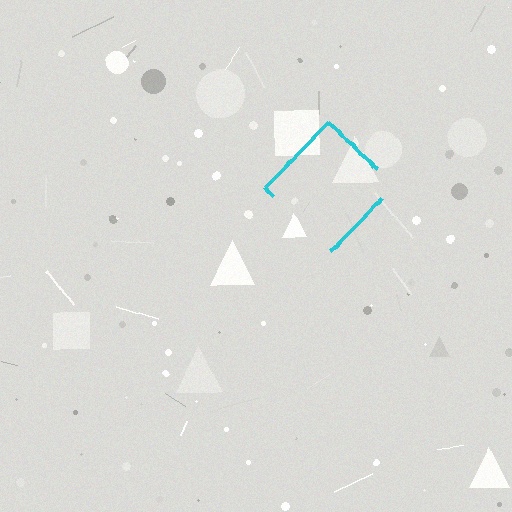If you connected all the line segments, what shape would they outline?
They would outline a diamond.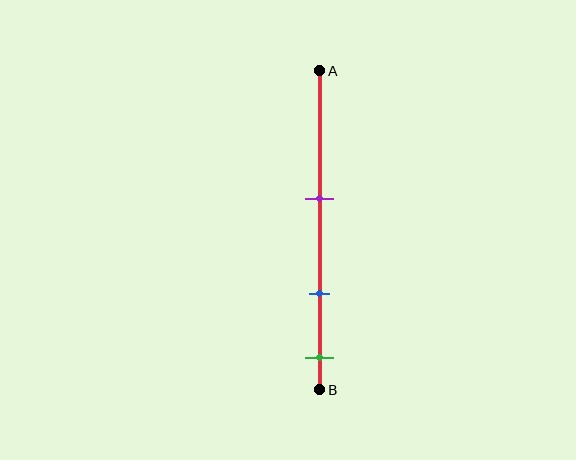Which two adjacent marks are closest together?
The blue and green marks are the closest adjacent pair.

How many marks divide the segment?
There are 3 marks dividing the segment.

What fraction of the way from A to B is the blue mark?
The blue mark is approximately 70% (0.7) of the way from A to B.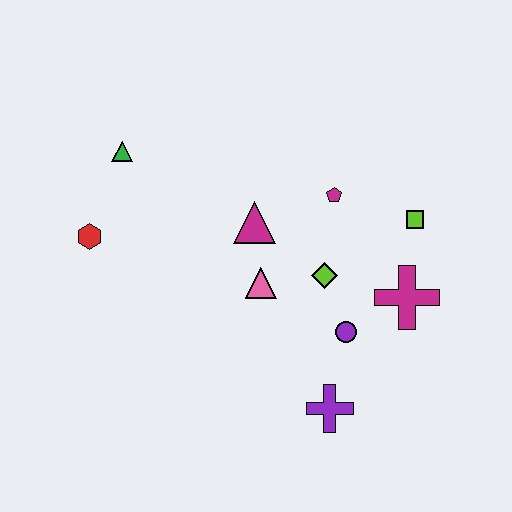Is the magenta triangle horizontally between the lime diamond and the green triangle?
Yes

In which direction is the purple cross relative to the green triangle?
The purple cross is below the green triangle.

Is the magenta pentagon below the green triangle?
Yes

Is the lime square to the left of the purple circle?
No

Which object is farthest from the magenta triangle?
The purple cross is farthest from the magenta triangle.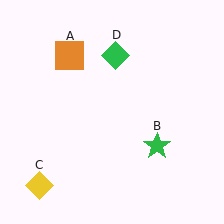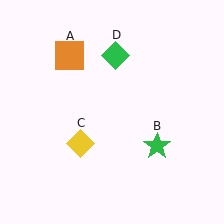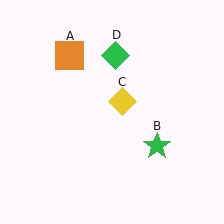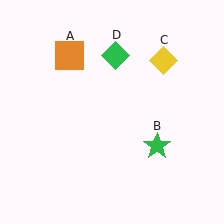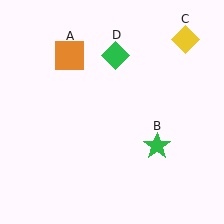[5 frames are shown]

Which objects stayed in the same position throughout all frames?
Orange square (object A) and green star (object B) and green diamond (object D) remained stationary.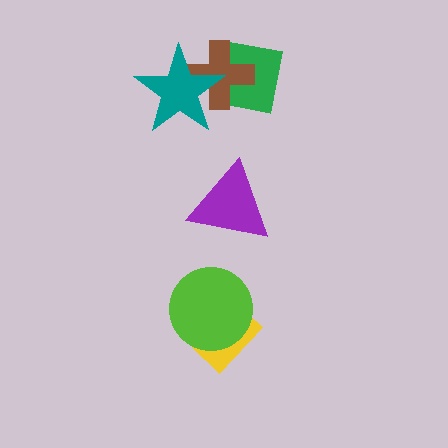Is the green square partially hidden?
Yes, it is partially covered by another shape.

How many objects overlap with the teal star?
2 objects overlap with the teal star.